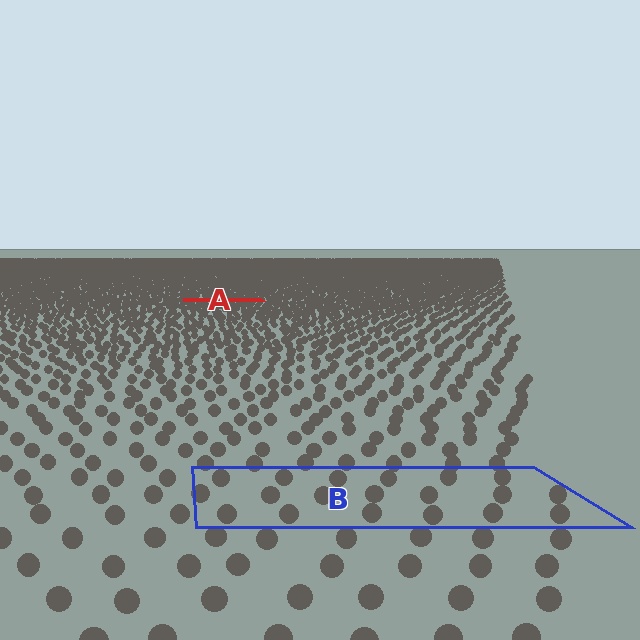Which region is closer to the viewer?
Region B is closer. The texture elements there are larger and more spread out.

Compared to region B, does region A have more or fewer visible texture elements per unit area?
Region A has more texture elements per unit area — they are packed more densely because it is farther away.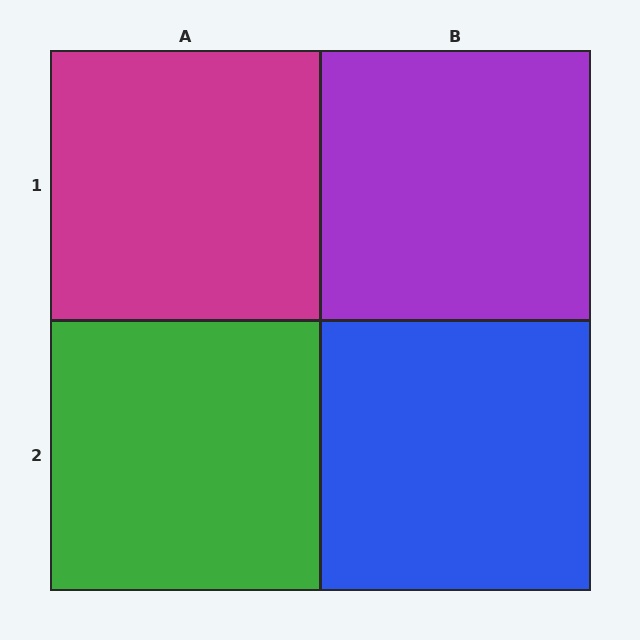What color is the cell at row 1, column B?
Purple.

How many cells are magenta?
1 cell is magenta.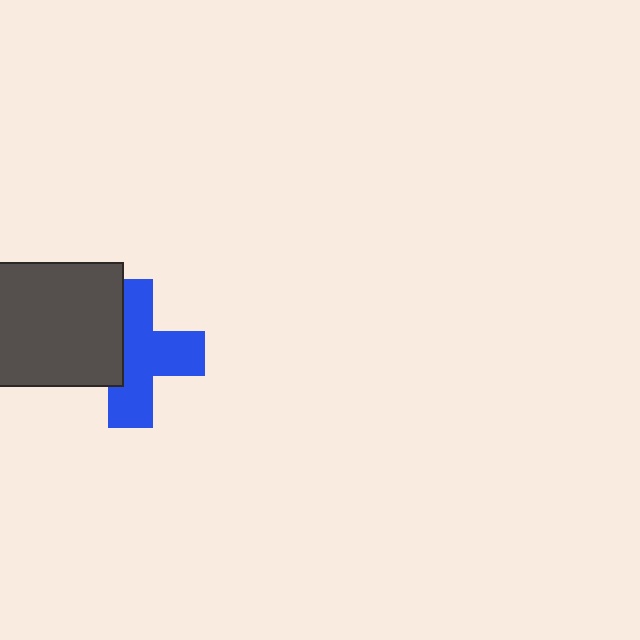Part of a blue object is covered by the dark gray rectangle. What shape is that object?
It is a cross.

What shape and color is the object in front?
The object in front is a dark gray rectangle.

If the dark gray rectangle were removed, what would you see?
You would see the complete blue cross.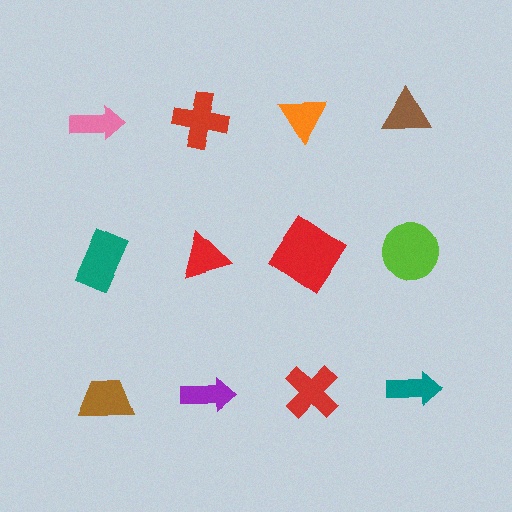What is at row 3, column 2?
A purple arrow.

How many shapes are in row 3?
4 shapes.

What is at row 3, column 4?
A teal arrow.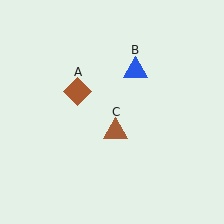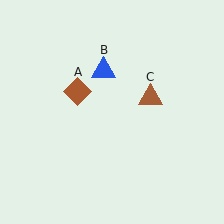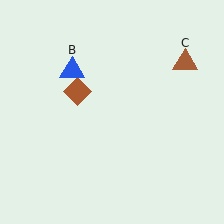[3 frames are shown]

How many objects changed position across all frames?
2 objects changed position: blue triangle (object B), brown triangle (object C).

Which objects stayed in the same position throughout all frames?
Brown diamond (object A) remained stationary.